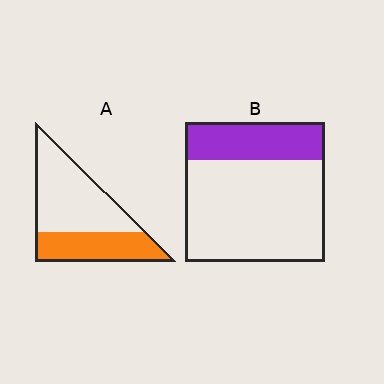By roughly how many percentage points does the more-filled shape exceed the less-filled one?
By roughly 10 percentage points (A over B).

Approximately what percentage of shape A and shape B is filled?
A is approximately 40% and B is approximately 25%.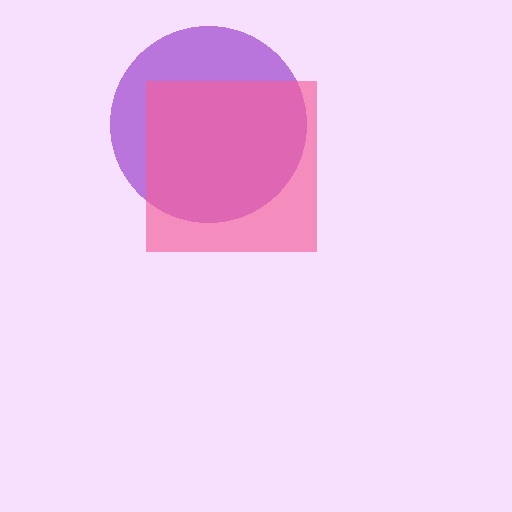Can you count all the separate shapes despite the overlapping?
Yes, there are 2 separate shapes.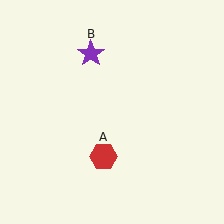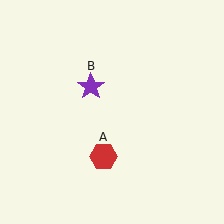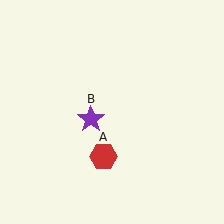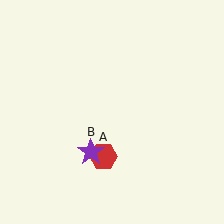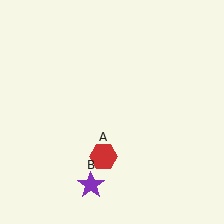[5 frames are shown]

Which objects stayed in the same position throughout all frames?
Red hexagon (object A) remained stationary.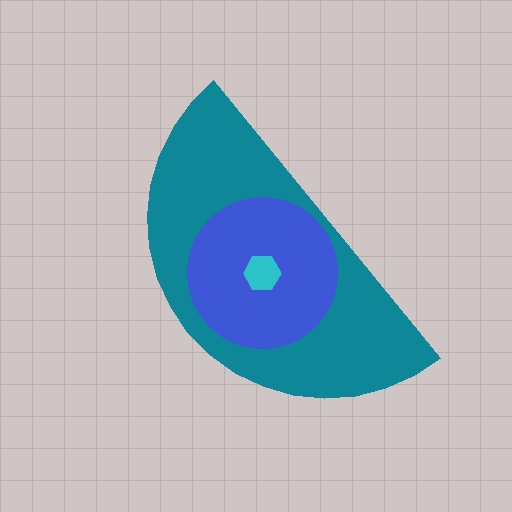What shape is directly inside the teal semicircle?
The blue circle.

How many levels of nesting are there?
3.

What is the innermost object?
The cyan hexagon.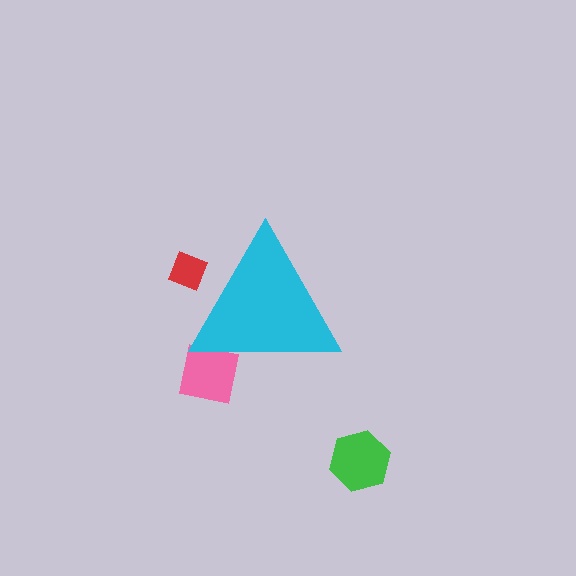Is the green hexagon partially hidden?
No, the green hexagon is fully visible.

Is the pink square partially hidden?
Yes, the pink square is partially hidden behind the cyan triangle.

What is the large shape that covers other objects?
A cyan triangle.